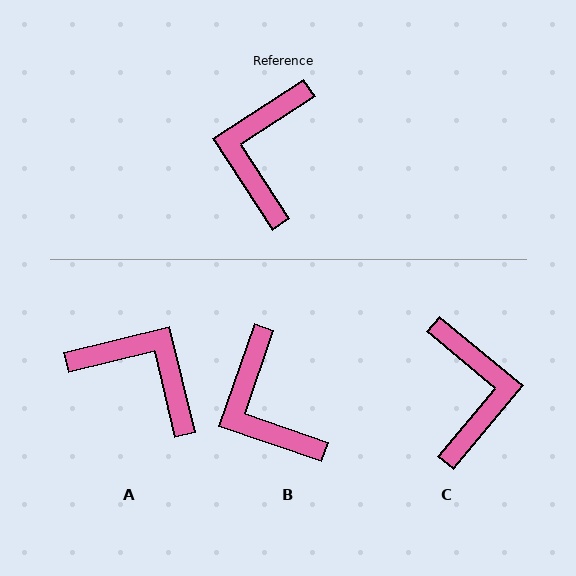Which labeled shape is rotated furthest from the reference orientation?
C, about 163 degrees away.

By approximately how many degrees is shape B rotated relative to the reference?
Approximately 38 degrees counter-clockwise.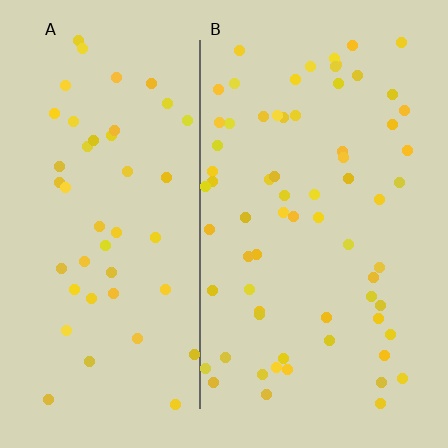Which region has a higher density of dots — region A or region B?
B (the right).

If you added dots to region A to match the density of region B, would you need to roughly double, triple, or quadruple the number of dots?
Approximately double.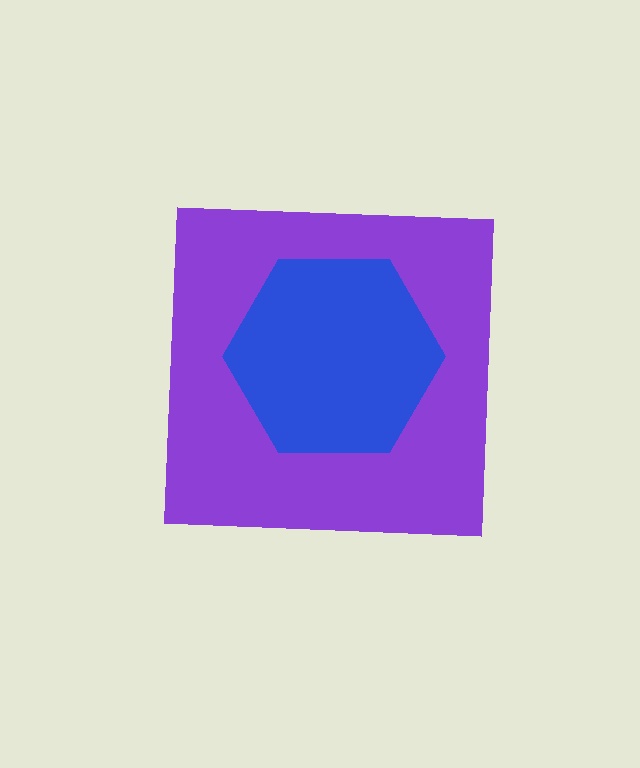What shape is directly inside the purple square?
The blue hexagon.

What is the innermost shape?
The blue hexagon.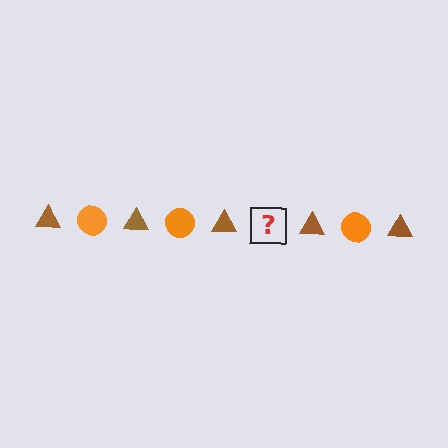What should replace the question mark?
The question mark should be replaced with an orange circle.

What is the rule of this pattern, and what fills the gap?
The rule is that the pattern alternates between brown triangle and orange circle. The gap should be filled with an orange circle.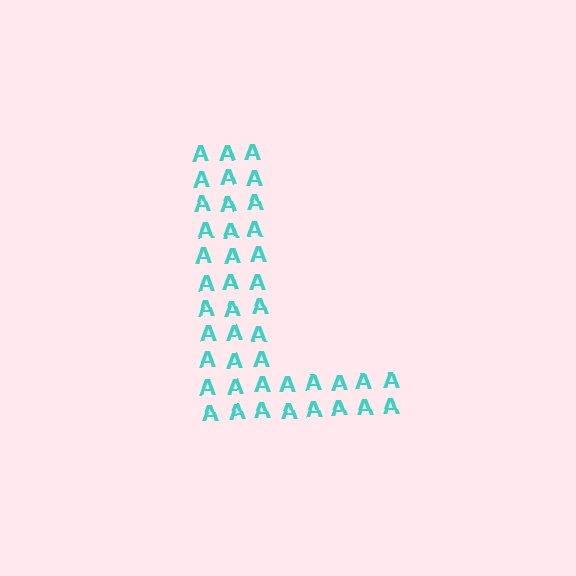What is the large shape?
The large shape is the letter L.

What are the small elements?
The small elements are letter A's.